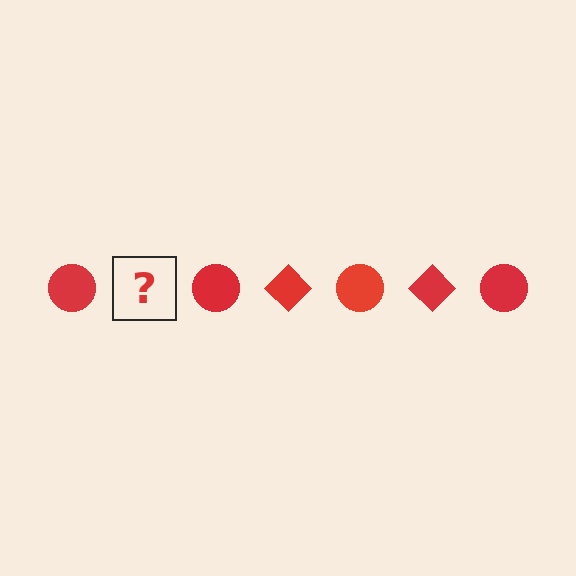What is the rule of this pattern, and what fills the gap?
The rule is that the pattern cycles through circle, diamond shapes in red. The gap should be filled with a red diamond.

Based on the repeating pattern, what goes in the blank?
The blank should be a red diamond.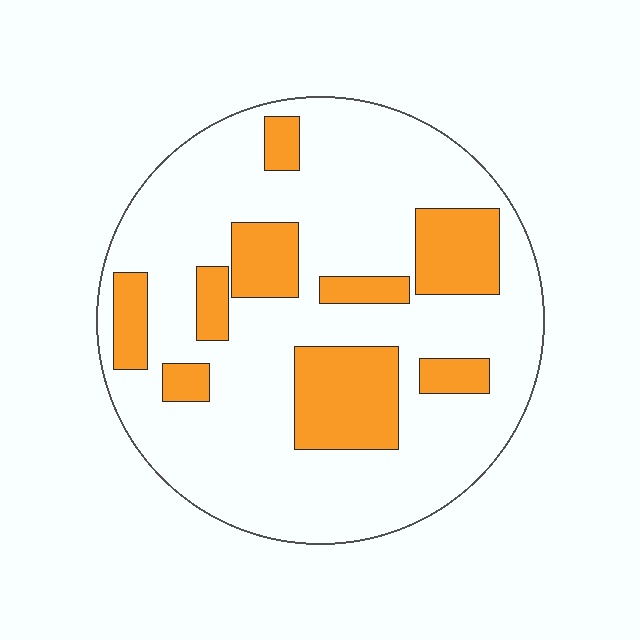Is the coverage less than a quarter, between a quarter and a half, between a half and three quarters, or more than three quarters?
Less than a quarter.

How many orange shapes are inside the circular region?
9.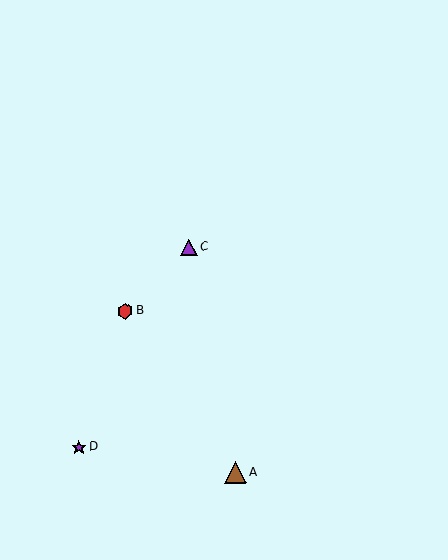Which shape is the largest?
The brown triangle (labeled A) is the largest.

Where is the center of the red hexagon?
The center of the red hexagon is at (125, 311).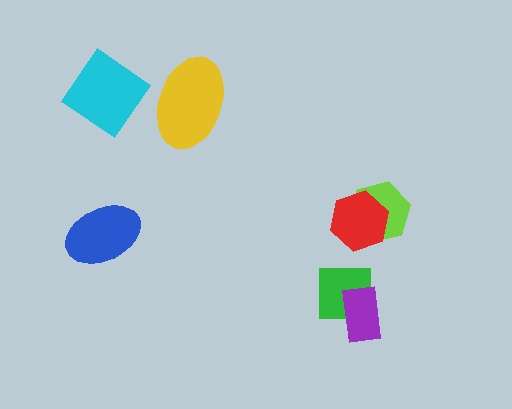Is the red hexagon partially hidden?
No, no other shape covers it.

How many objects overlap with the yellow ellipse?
0 objects overlap with the yellow ellipse.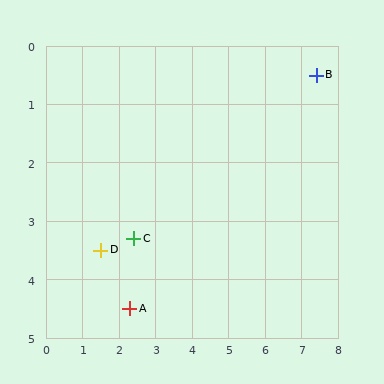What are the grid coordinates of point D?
Point D is at approximately (1.5, 3.5).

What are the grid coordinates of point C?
Point C is at approximately (2.4, 3.3).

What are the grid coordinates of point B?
Point B is at approximately (7.4, 0.5).